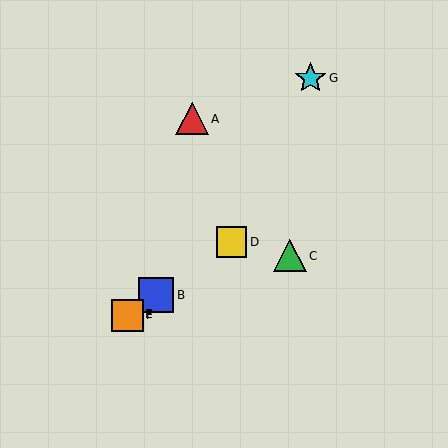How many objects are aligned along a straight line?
4 objects (B, D, E, F) are aligned along a straight line.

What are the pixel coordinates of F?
Object F is at (127, 315).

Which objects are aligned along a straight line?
Objects B, D, E, F are aligned along a straight line.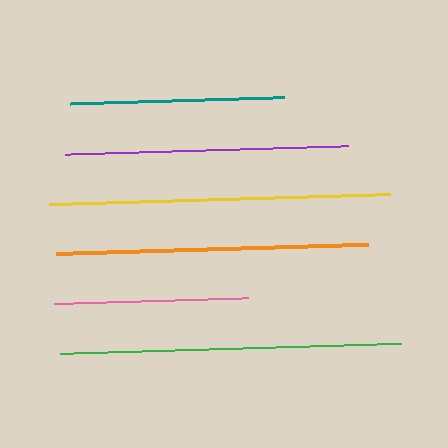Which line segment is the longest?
The green line is the longest at approximately 341 pixels.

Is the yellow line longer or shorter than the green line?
The green line is longer than the yellow line.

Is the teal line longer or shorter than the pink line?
The teal line is longer than the pink line.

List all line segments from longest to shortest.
From longest to shortest: green, yellow, orange, purple, teal, pink.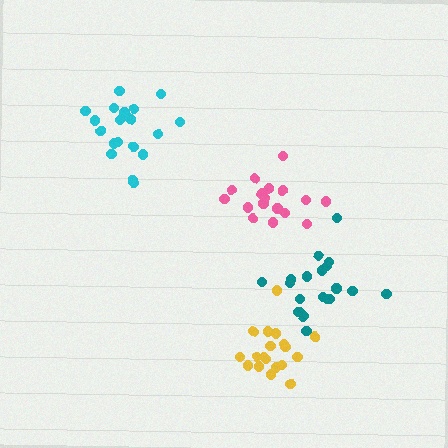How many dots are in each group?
Group 1: 19 dots, Group 2: 19 dots, Group 3: 20 dots, Group 4: 17 dots (75 total).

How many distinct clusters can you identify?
There are 4 distinct clusters.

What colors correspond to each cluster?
The clusters are colored: cyan, yellow, teal, pink.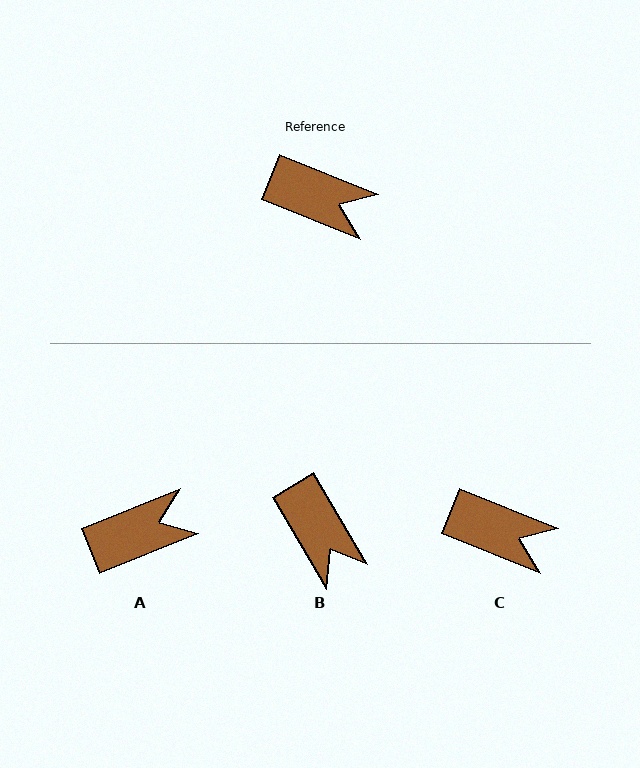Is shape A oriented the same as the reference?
No, it is off by about 44 degrees.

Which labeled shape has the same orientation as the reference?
C.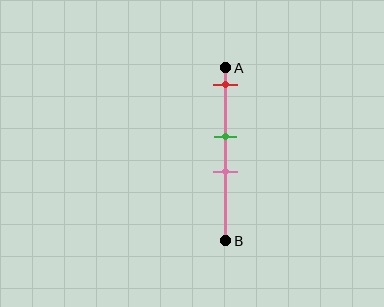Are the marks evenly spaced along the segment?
No, the marks are not evenly spaced.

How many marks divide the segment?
There are 3 marks dividing the segment.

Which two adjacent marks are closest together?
The green and pink marks are the closest adjacent pair.